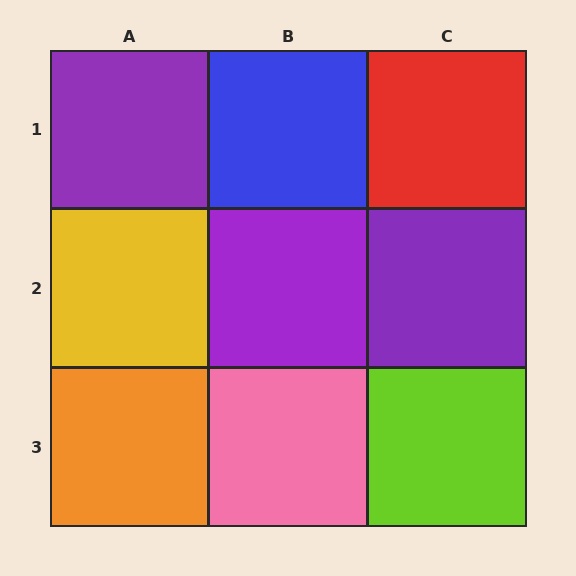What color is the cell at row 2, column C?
Purple.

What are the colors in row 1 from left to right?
Purple, blue, red.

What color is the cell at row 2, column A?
Yellow.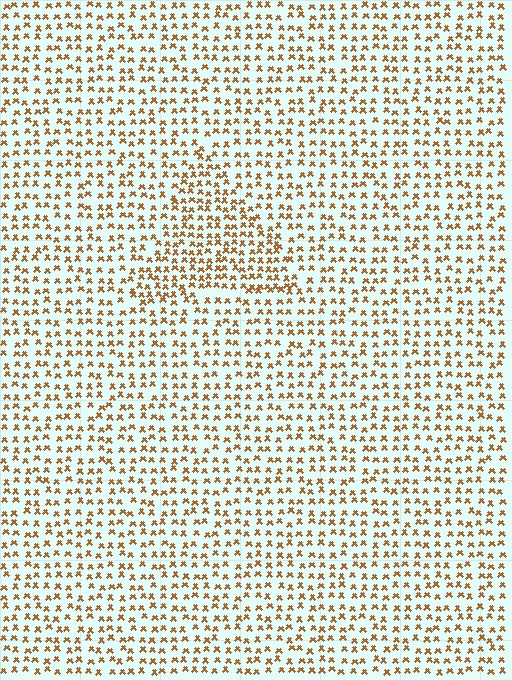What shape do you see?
I see a triangle.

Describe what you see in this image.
The image contains small brown elements arranged at two different densities. A triangle-shaped region is visible where the elements are more densely packed than the surrounding area.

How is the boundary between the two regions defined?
The boundary is defined by a change in element density (approximately 1.5x ratio). All elements are the same color, size, and shape.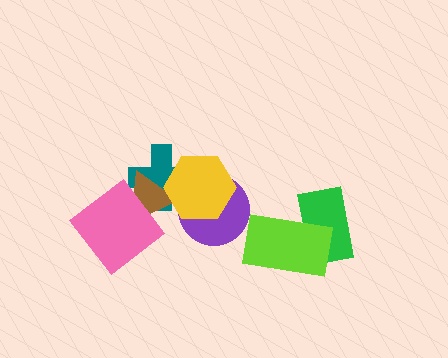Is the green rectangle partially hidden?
Yes, it is partially covered by another shape.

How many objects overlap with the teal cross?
4 objects overlap with the teal cross.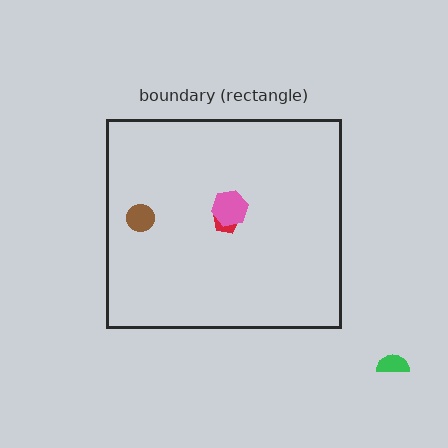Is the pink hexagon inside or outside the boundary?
Inside.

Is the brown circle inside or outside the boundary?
Inside.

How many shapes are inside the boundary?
3 inside, 1 outside.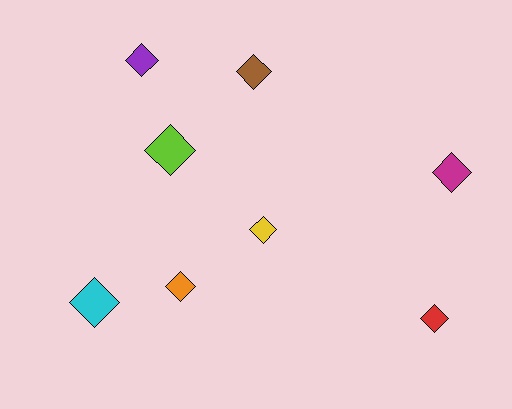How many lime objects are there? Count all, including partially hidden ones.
There is 1 lime object.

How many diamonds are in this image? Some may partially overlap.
There are 8 diamonds.